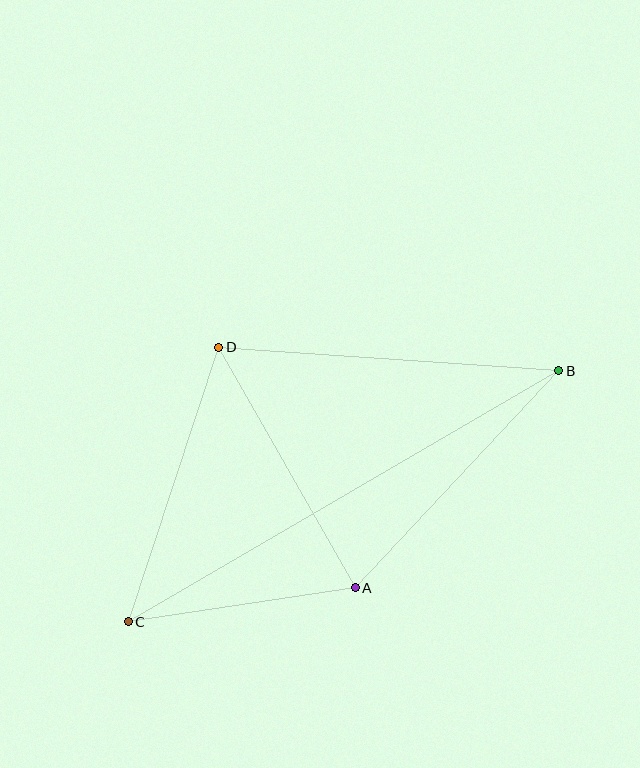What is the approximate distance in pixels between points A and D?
The distance between A and D is approximately 277 pixels.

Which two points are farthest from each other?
Points B and C are farthest from each other.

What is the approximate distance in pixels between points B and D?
The distance between B and D is approximately 341 pixels.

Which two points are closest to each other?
Points A and C are closest to each other.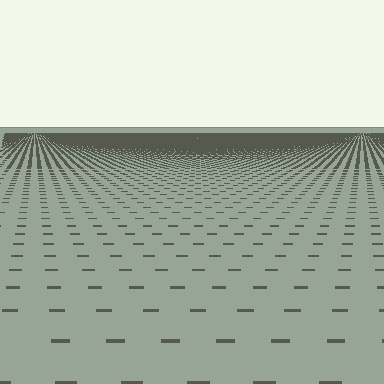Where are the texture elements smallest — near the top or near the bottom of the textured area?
Near the top.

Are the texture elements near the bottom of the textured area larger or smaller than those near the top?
Larger. Near the bottom, elements are closer to the viewer and appear at a bigger on-screen size.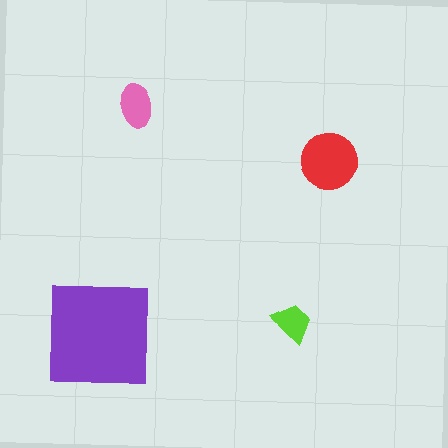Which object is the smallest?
The lime trapezoid.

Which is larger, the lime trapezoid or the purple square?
The purple square.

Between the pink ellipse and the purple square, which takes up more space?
The purple square.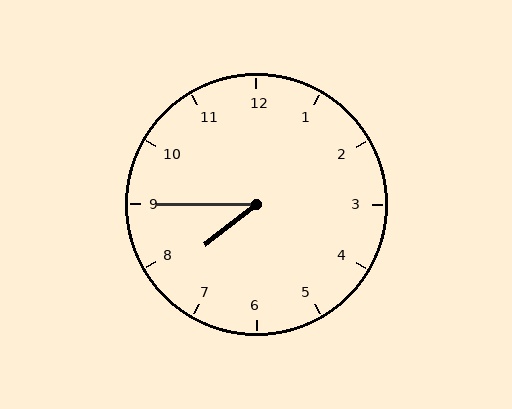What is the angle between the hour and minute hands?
Approximately 38 degrees.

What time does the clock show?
7:45.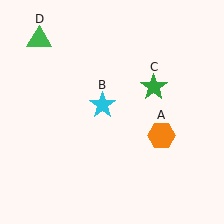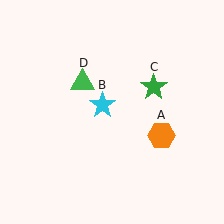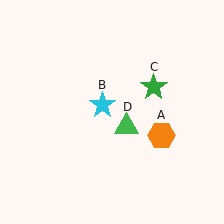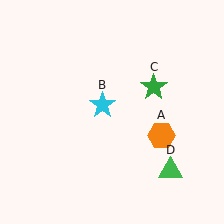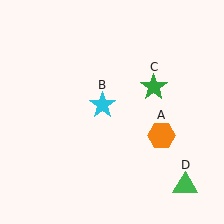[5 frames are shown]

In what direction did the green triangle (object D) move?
The green triangle (object D) moved down and to the right.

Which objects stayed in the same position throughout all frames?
Orange hexagon (object A) and cyan star (object B) and green star (object C) remained stationary.